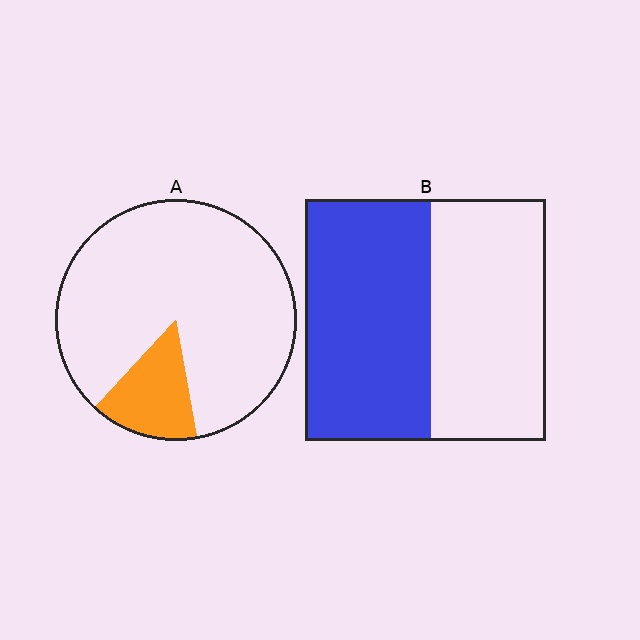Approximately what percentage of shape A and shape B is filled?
A is approximately 15% and B is approximately 50%.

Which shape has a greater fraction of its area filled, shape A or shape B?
Shape B.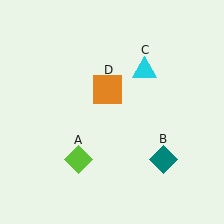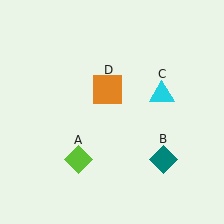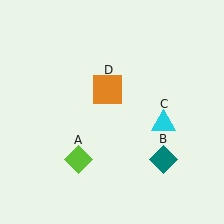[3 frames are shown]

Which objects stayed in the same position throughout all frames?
Lime diamond (object A) and teal diamond (object B) and orange square (object D) remained stationary.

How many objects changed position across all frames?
1 object changed position: cyan triangle (object C).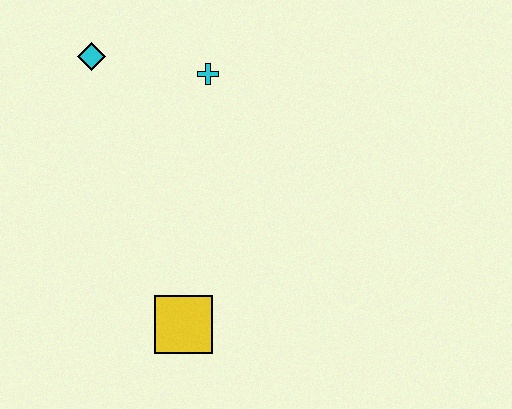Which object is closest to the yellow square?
The cyan cross is closest to the yellow square.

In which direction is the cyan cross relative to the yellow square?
The cyan cross is above the yellow square.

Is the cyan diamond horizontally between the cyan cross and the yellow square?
No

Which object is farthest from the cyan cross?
The yellow square is farthest from the cyan cross.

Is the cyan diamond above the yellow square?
Yes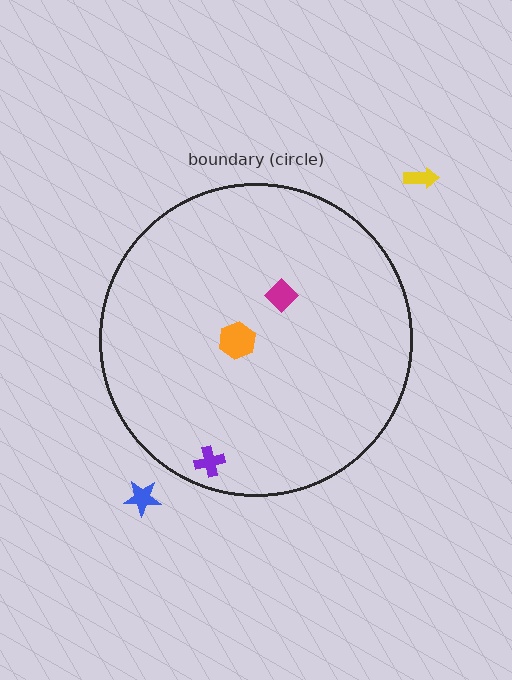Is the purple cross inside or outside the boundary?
Inside.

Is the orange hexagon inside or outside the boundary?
Inside.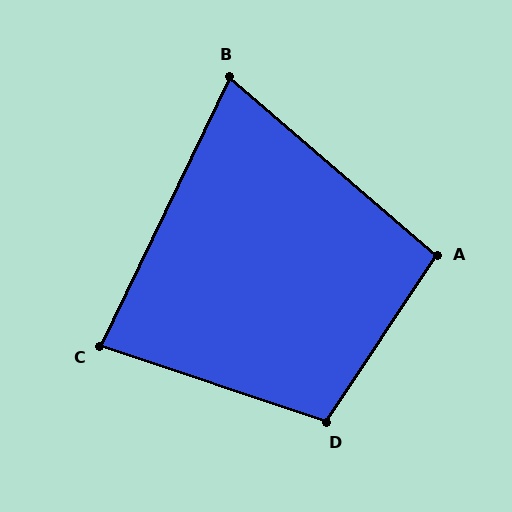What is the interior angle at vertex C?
Approximately 83 degrees (acute).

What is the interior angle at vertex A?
Approximately 97 degrees (obtuse).